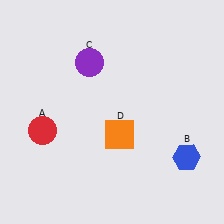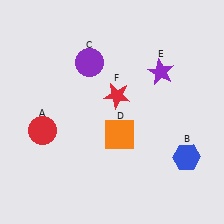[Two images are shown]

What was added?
A purple star (E), a red star (F) were added in Image 2.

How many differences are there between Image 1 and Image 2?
There are 2 differences between the two images.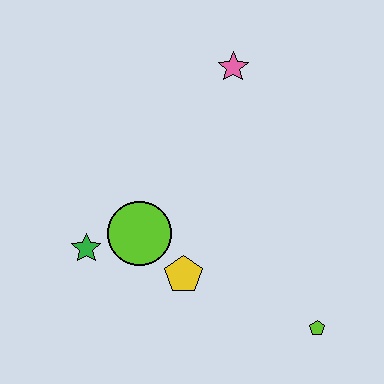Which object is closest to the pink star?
The lime circle is closest to the pink star.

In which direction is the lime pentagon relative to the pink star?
The lime pentagon is below the pink star.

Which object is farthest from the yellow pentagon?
The pink star is farthest from the yellow pentagon.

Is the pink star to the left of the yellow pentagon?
No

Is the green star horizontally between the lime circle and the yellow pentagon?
No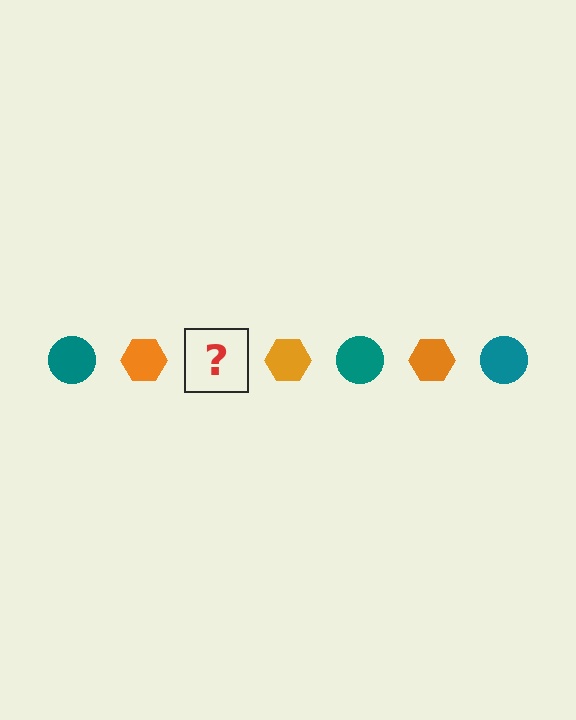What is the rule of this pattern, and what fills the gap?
The rule is that the pattern alternates between teal circle and orange hexagon. The gap should be filled with a teal circle.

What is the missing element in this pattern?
The missing element is a teal circle.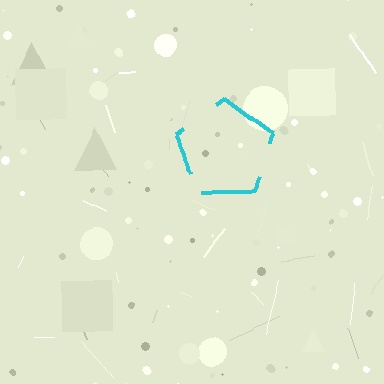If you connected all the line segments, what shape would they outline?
They would outline a pentagon.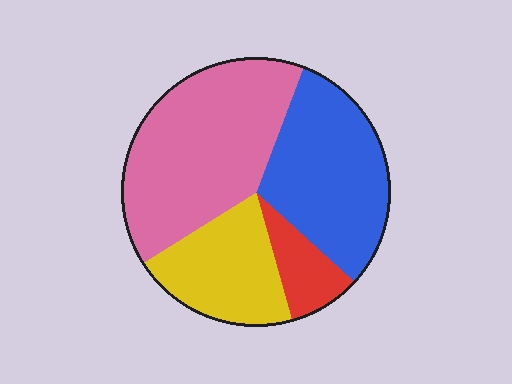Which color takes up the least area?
Red, at roughly 10%.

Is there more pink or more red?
Pink.